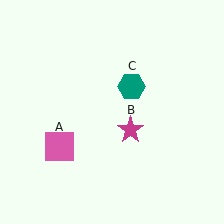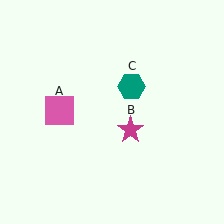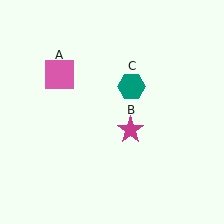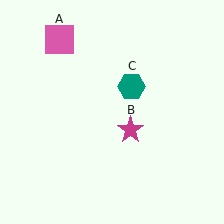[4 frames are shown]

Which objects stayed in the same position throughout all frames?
Magenta star (object B) and teal hexagon (object C) remained stationary.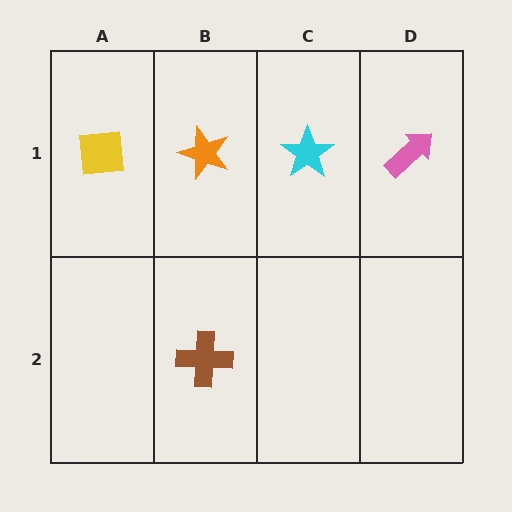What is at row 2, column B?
A brown cross.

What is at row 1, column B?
An orange star.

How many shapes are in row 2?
1 shape.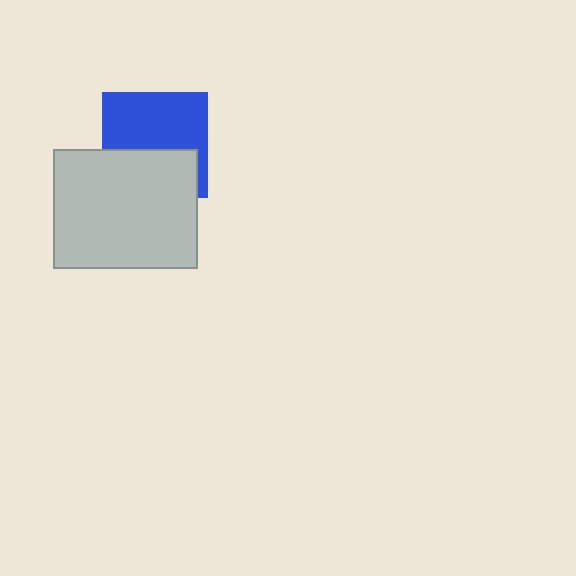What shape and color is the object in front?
The object in front is a light gray rectangle.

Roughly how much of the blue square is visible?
About half of it is visible (roughly 59%).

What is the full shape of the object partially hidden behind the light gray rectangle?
The partially hidden object is a blue square.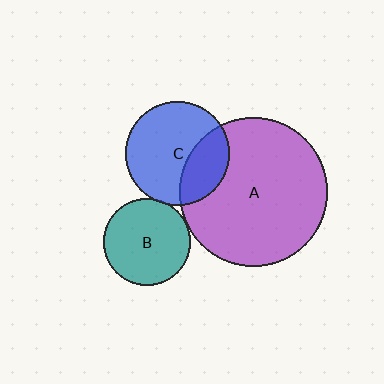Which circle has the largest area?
Circle A (purple).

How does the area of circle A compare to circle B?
Approximately 2.9 times.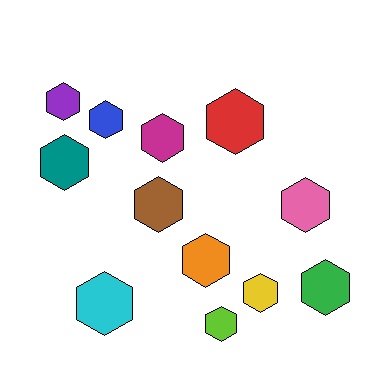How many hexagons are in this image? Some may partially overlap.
There are 12 hexagons.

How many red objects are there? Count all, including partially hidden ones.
There is 1 red object.